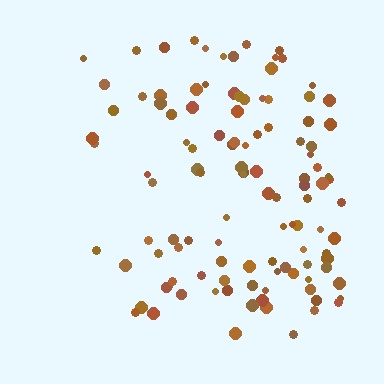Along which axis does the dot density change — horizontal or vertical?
Horizontal.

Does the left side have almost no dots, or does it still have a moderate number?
Still a moderate number, just noticeably fewer than the right.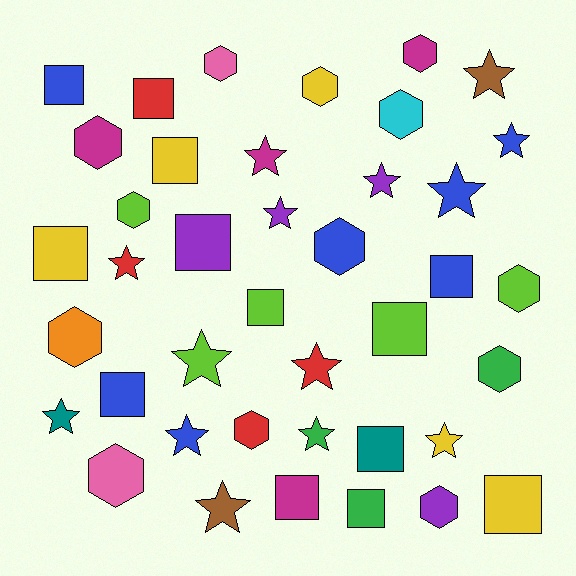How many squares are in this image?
There are 13 squares.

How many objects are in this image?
There are 40 objects.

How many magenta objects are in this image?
There are 4 magenta objects.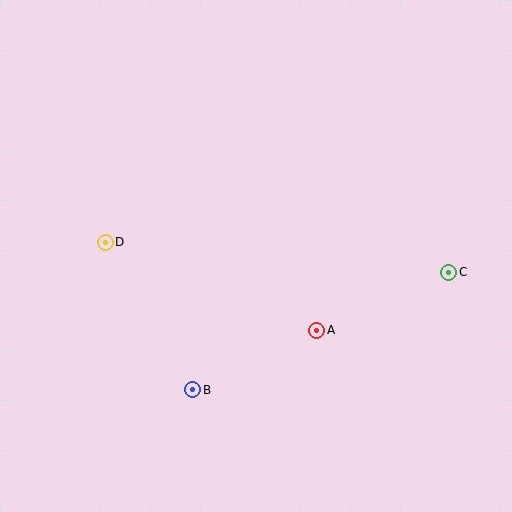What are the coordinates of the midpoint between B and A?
The midpoint between B and A is at (255, 360).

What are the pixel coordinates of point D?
Point D is at (105, 243).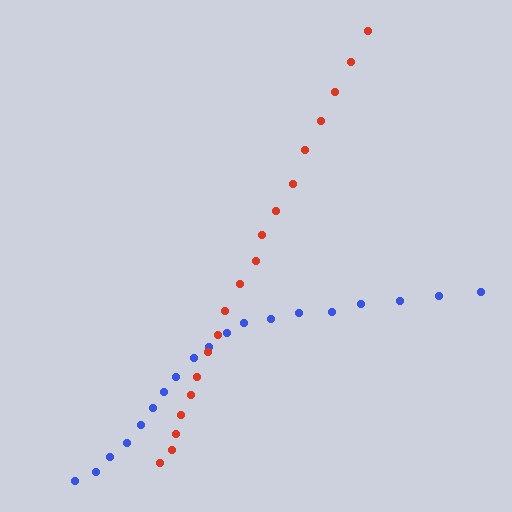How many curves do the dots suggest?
There are 2 distinct paths.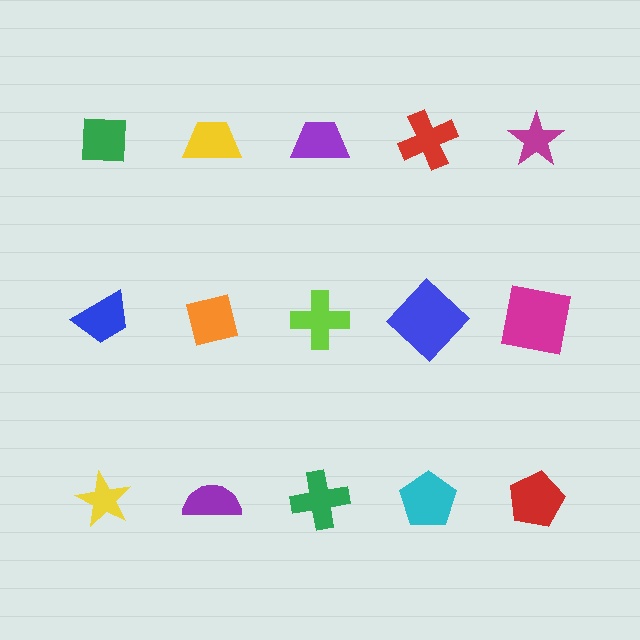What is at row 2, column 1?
A blue trapezoid.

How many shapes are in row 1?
5 shapes.